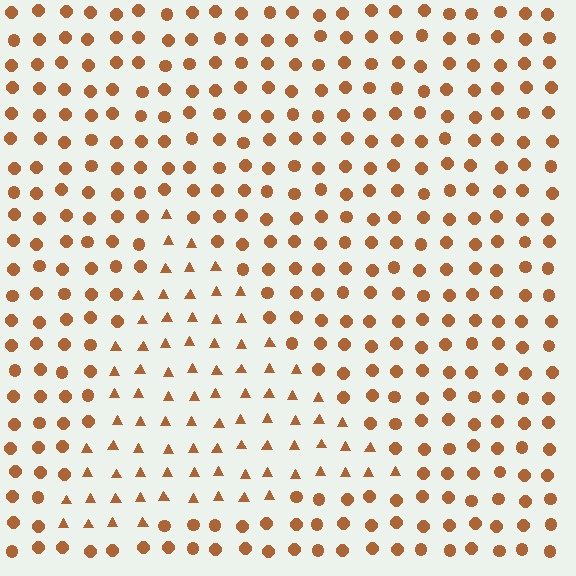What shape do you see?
I see a triangle.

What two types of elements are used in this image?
The image uses triangles inside the triangle region and circles outside it.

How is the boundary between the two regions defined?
The boundary is defined by a change in element shape: triangles inside vs. circles outside. All elements share the same color and spacing.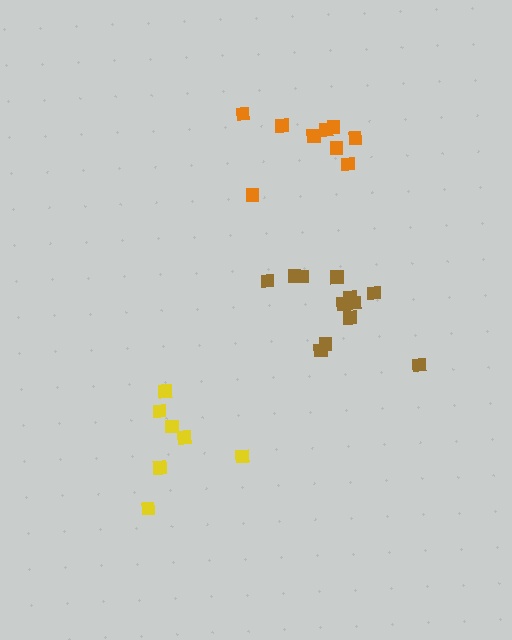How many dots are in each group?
Group 1: 12 dots, Group 2: 9 dots, Group 3: 7 dots (28 total).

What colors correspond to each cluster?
The clusters are colored: brown, orange, yellow.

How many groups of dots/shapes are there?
There are 3 groups.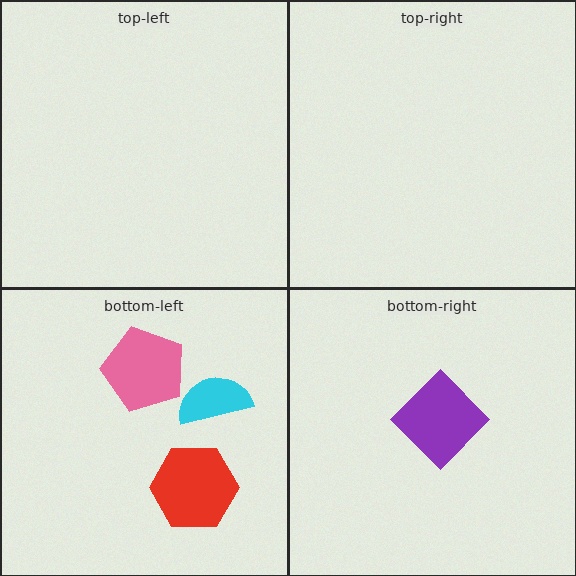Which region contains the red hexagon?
The bottom-left region.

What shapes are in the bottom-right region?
The purple diamond.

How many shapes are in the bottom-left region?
3.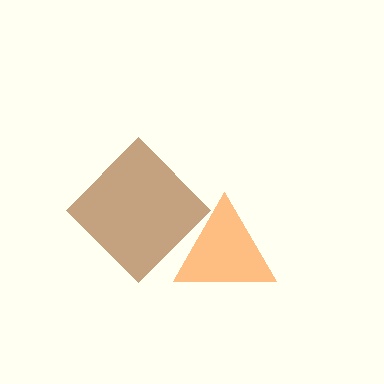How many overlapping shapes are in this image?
There are 2 overlapping shapes in the image.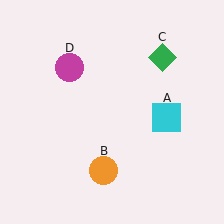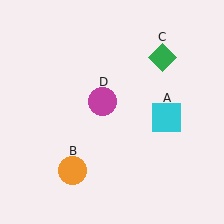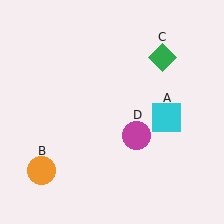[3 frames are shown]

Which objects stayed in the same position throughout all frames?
Cyan square (object A) and green diamond (object C) remained stationary.